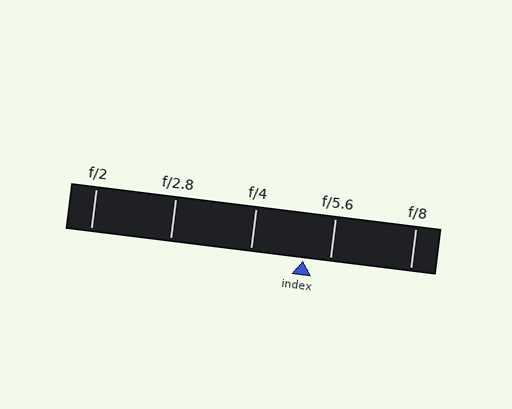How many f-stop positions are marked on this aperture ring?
There are 5 f-stop positions marked.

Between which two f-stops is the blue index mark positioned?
The index mark is between f/4 and f/5.6.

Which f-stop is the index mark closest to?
The index mark is closest to f/5.6.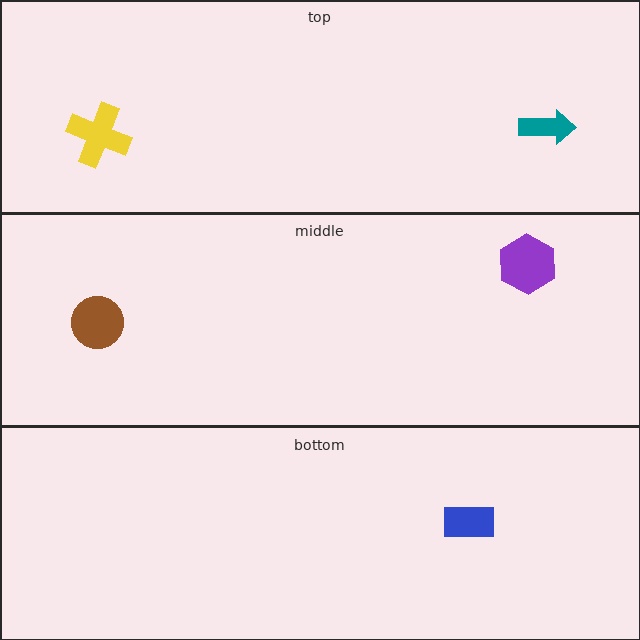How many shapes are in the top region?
2.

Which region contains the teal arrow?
The top region.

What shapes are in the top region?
The teal arrow, the yellow cross.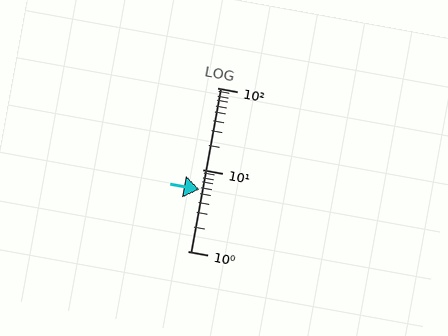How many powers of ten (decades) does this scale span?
The scale spans 2 decades, from 1 to 100.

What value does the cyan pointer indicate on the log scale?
The pointer indicates approximately 5.6.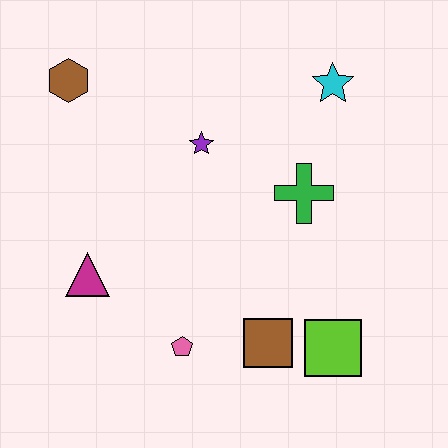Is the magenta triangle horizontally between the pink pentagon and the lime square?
No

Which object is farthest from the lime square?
The brown hexagon is farthest from the lime square.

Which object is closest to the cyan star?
The green cross is closest to the cyan star.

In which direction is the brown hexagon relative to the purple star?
The brown hexagon is to the left of the purple star.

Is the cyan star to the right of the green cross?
Yes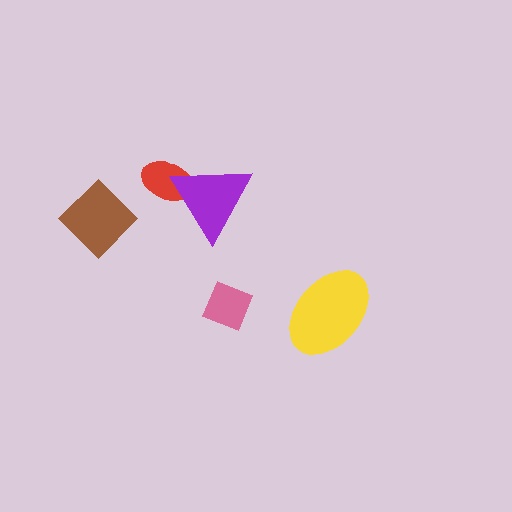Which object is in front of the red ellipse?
The purple triangle is in front of the red ellipse.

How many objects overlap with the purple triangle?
1 object overlaps with the purple triangle.